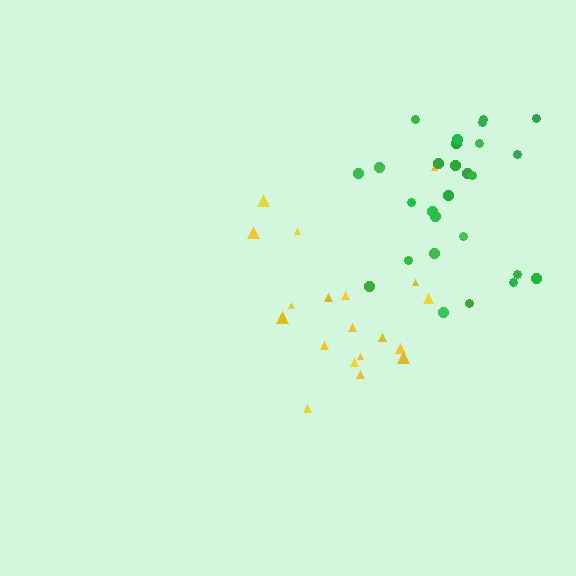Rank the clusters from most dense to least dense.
green, yellow.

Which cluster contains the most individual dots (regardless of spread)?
Green (27).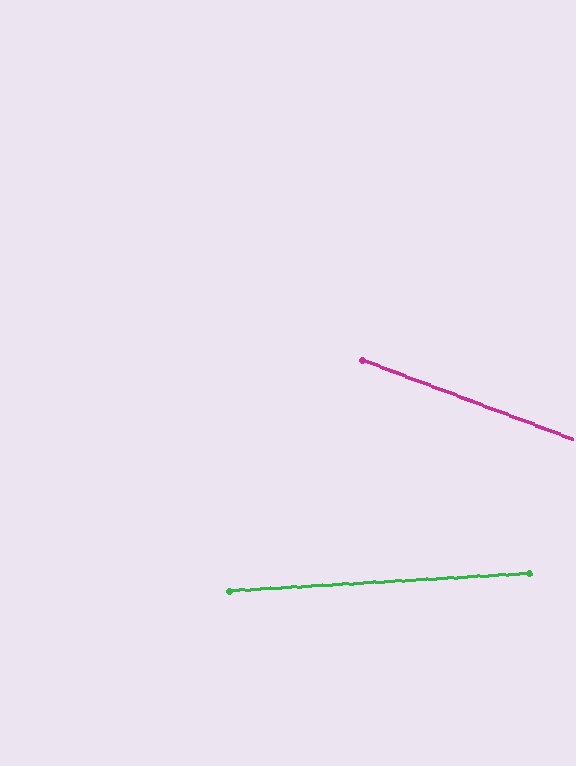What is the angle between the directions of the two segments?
Approximately 24 degrees.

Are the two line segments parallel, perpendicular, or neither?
Neither parallel nor perpendicular — they differ by about 24°.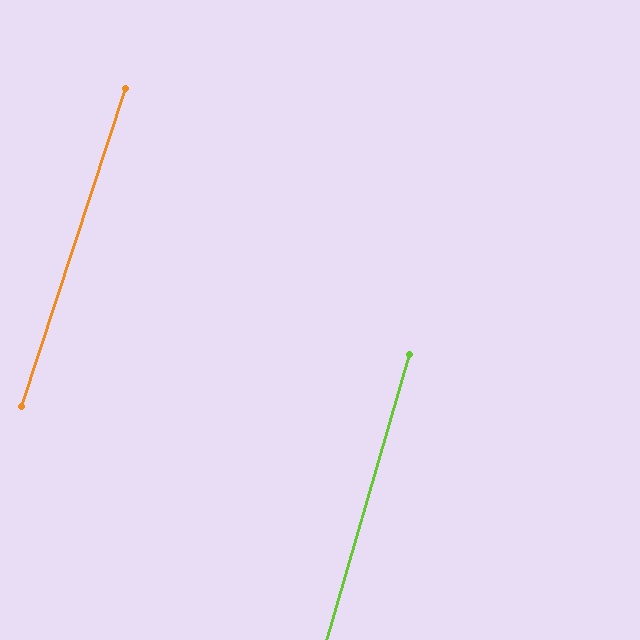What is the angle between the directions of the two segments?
Approximately 2 degrees.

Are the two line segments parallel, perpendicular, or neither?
Parallel — their directions differ by only 1.9°.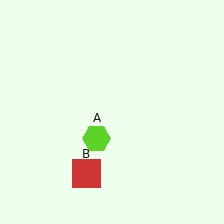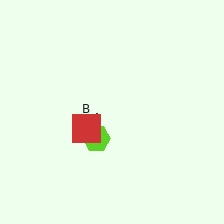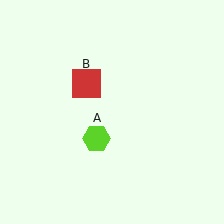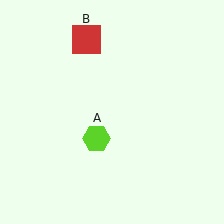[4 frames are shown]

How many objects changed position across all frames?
1 object changed position: red square (object B).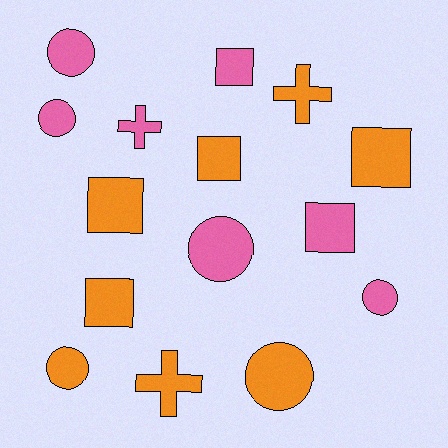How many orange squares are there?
There are 4 orange squares.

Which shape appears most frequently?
Circle, with 6 objects.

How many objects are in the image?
There are 15 objects.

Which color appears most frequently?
Orange, with 8 objects.